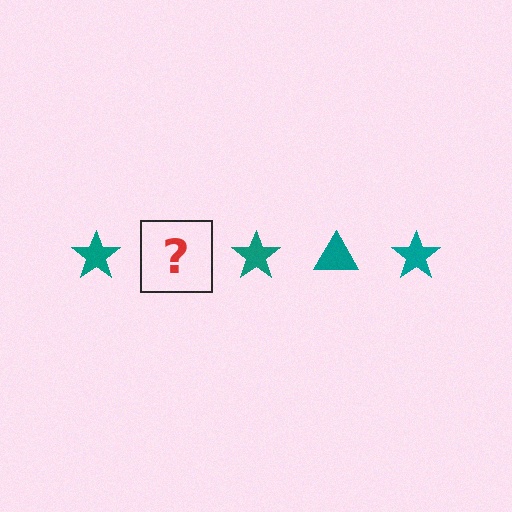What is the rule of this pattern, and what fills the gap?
The rule is that the pattern cycles through star, triangle shapes in teal. The gap should be filled with a teal triangle.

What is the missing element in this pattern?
The missing element is a teal triangle.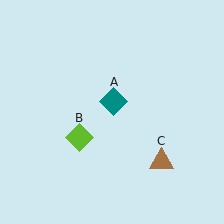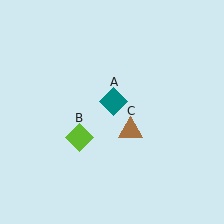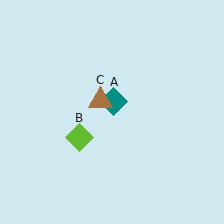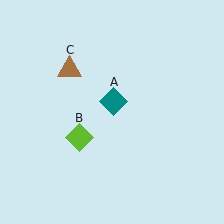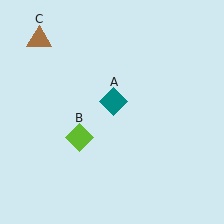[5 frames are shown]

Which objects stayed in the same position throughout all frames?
Teal diamond (object A) and lime diamond (object B) remained stationary.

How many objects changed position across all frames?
1 object changed position: brown triangle (object C).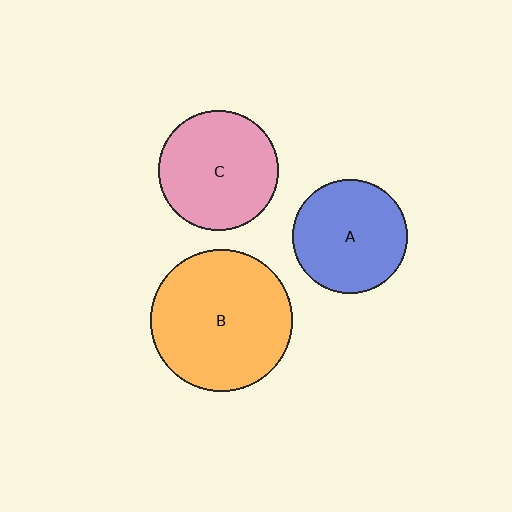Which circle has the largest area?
Circle B (orange).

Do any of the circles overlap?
No, none of the circles overlap.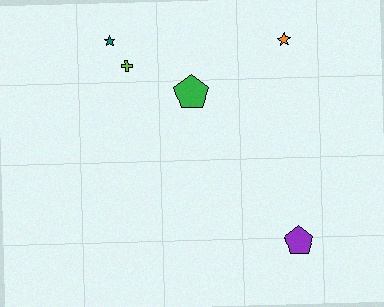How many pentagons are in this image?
There are 2 pentagons.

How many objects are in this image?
There are 5 objects.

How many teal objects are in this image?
There is 1 teal object.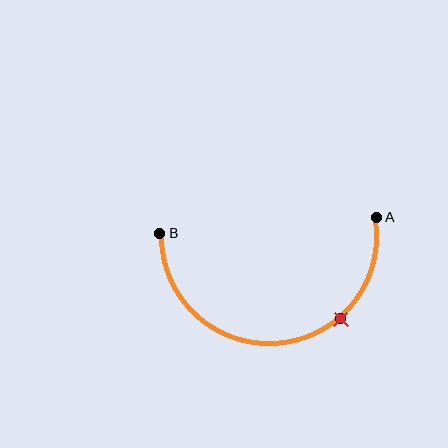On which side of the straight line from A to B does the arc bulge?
The arc bulges below the straight line connecting A and B.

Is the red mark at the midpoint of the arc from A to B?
No. The red mark lies on the arc but is closer to endpoint A. The arc midpoint would be at the point on the curve equidistant along the arc from both A and B.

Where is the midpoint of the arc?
The arc midpoint is the point on the curve farthest from the straight line joining A and B. It sits below that line.